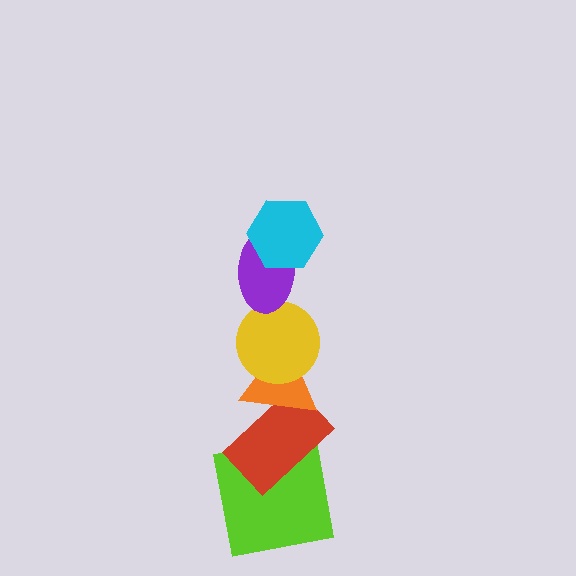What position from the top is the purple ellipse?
The purple ellipse is 2nd from the top.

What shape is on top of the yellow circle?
The purple ellipse is on top of the yellow circle.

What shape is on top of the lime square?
The red rectangle is on top of the lime square.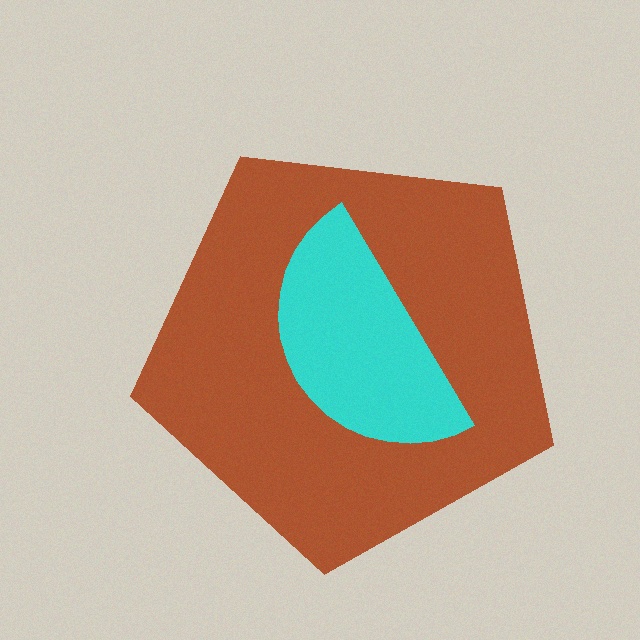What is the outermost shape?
The brown pentagon.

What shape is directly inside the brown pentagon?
The cyan semicircle.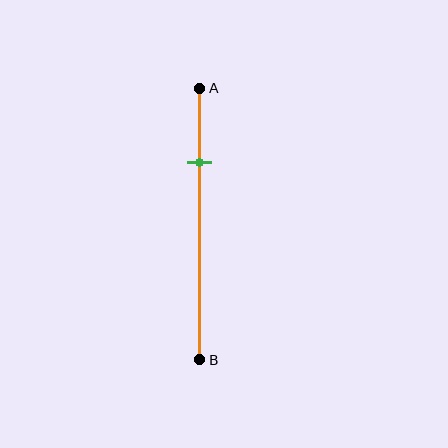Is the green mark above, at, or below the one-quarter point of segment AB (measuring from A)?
The green mark is approximately at the one-quarter point of segment AB.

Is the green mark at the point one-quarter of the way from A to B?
Yes, the mark is approximately at the one-quarter point.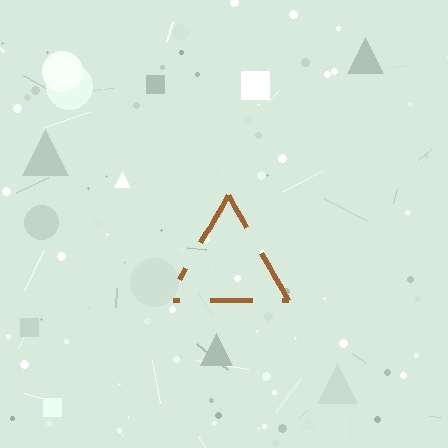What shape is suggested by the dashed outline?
The dashed outline suggests a triangle.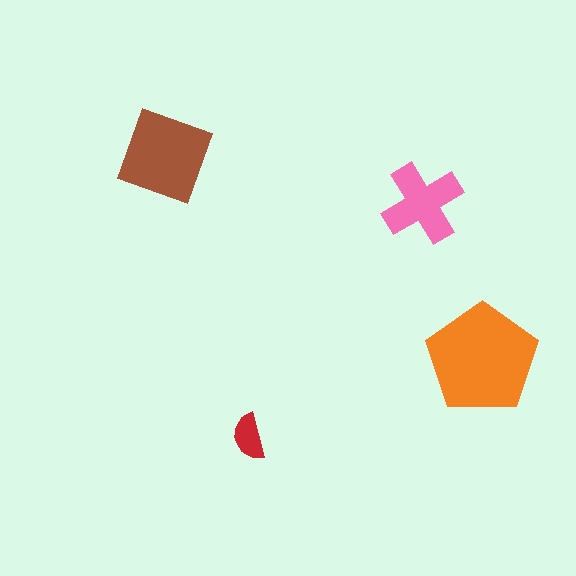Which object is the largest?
The orange pentagon.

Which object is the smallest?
The red semicircle.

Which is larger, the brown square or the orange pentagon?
The orange pentagon.